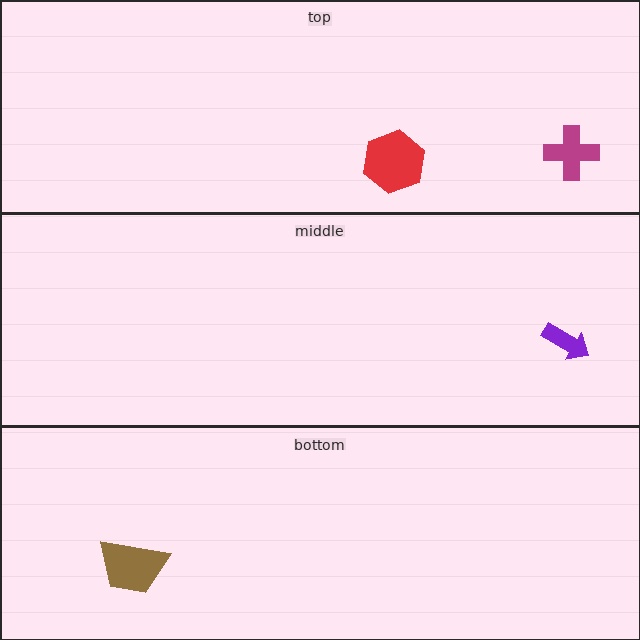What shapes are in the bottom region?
The brown trapezoid.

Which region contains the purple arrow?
The middle region.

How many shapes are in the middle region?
1.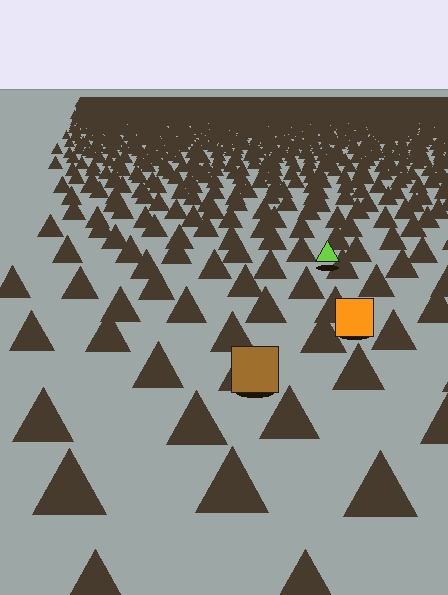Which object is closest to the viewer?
The brown square is closest. The texture marks near it are larger and more spread out.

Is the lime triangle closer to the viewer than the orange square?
No. The orange square is closer — you can tell from the texture gradient: the ground texture is coarser near it.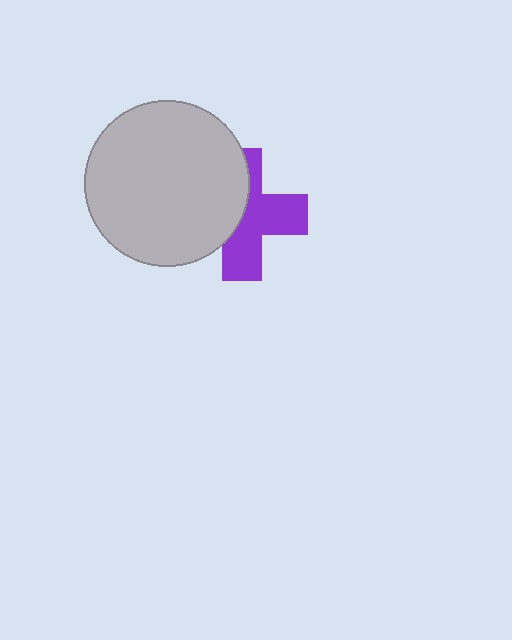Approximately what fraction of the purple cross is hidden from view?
Roughly 44% of the purple cross is hidden behind the light gray circle.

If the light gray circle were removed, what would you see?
You would see the complete purple cross.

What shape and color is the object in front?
The object in front is a light gray circle.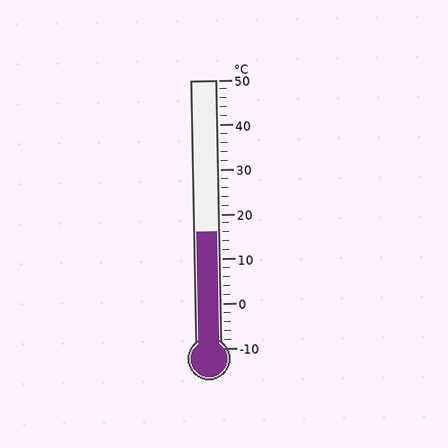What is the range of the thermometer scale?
The thermometer scale ranges from -10°C to 50°C.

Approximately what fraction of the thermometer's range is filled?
The thermometer is filled to approximately 45% of its range.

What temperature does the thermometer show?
The thermometer shows approximately 16°C.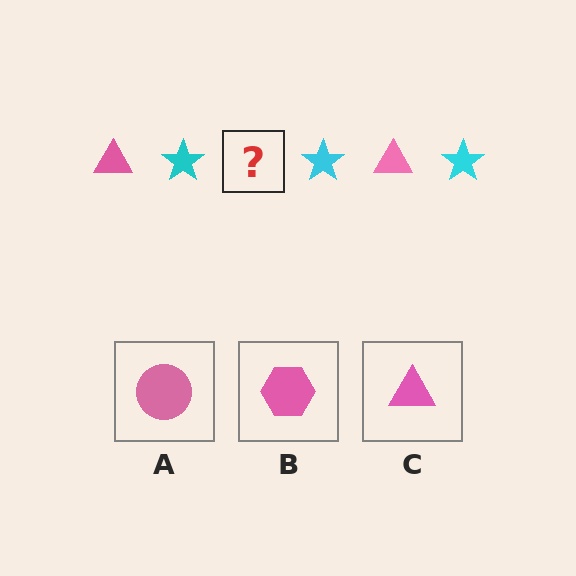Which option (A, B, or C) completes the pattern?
C.